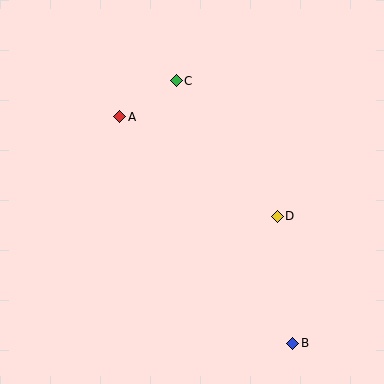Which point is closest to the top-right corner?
Point C is closest to the top-right corner.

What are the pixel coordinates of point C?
Point C is at (176, 81).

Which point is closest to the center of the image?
Point D at (277, 216) is closest to the center.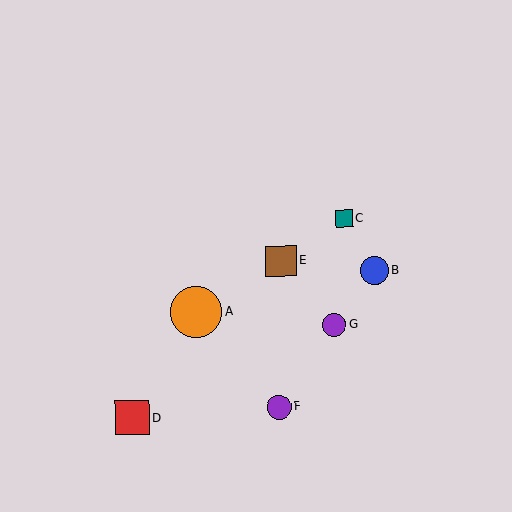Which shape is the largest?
The orange circle (labeled A) is the largest.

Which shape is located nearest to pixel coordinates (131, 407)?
The red square (labeled D) at (132, 418) is nearest to that location.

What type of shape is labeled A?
Shape A is an orange circle.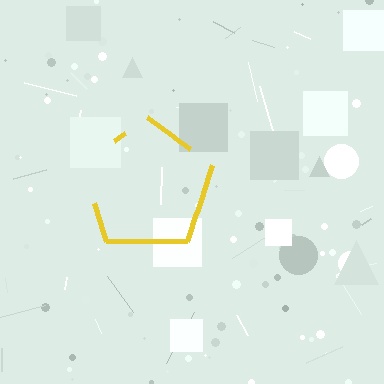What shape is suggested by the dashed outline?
The dashed outline suggests a pentagon.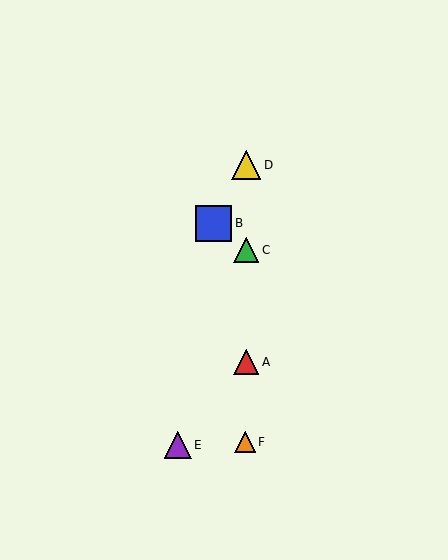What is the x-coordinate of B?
Object B is at x≈214.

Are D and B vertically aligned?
No, D is at x≈247 and B is at x≈214.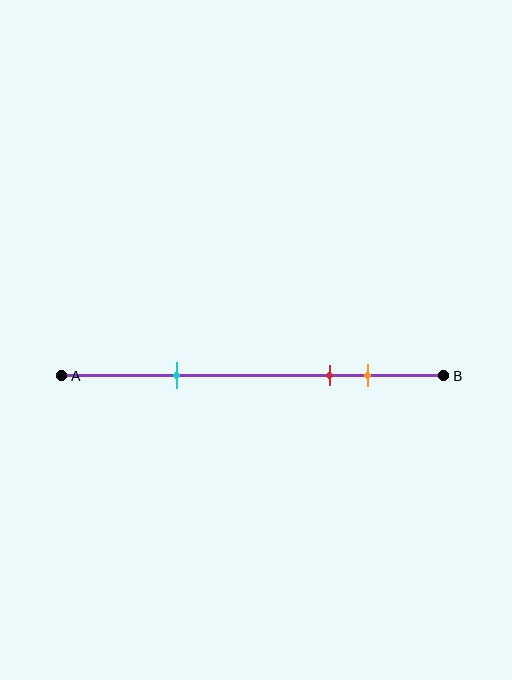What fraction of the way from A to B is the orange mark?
The orange mark is approximately 80% (0.8) of the way from A to B.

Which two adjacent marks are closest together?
The red and orange marks are the closest adjacent pair.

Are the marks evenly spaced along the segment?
No, the marks are not evenly spaced.